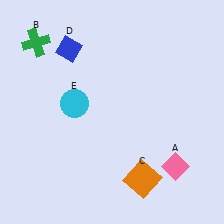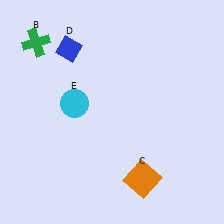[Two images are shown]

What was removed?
The pink diamond (A) was removed in Image 2.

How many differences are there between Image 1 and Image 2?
There is 1 difference between the two images.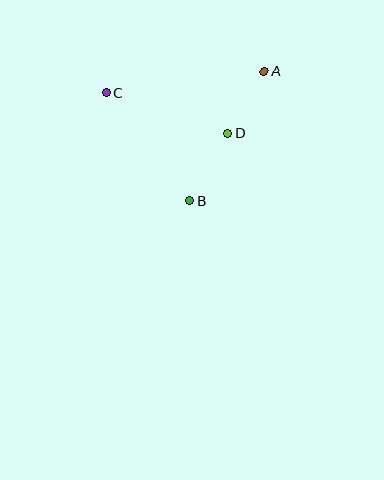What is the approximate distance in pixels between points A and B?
The distance between A and B is approximately 149 pixels.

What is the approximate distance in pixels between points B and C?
The distance between B and C is approximately 137 pixels.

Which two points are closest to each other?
Points A and D are closest to each other.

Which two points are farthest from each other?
Points A and C are farthest from each other.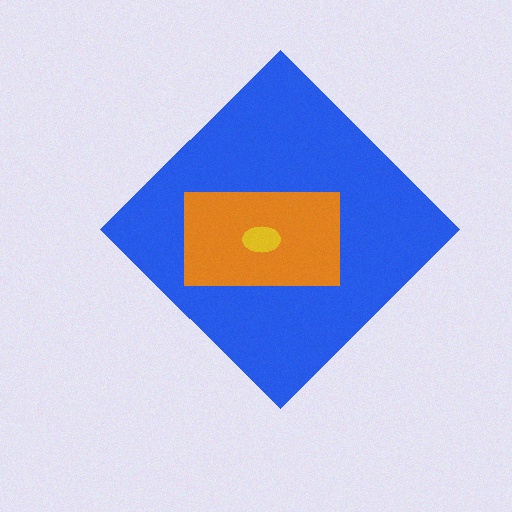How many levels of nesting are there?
3.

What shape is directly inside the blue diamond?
The orange rectangle.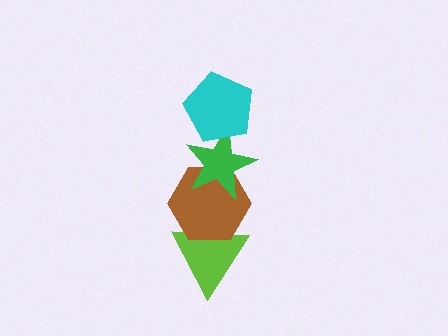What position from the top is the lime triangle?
The lime triangle is 4th from the top.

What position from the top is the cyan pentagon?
The cyan pentagon is 1st from the top.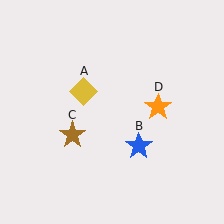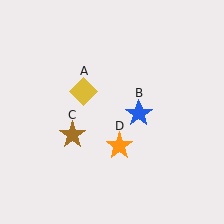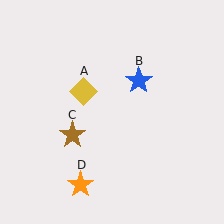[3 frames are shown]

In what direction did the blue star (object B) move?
The blue star (object B) moved up.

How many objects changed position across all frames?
2 objects changed position: blue star (object B), orange star (object D).